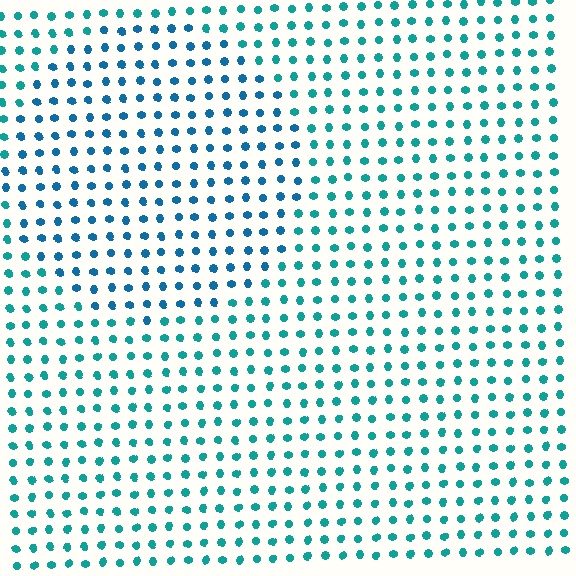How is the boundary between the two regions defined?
The boundary is defined purely by a slight shift in hue (about 26 degrees). Spacing, size, and orientation are identical on both sides.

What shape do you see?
I see a circle.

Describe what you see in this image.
The image is filled with small teal elements in a uniform arrangement. A circle-shaped region is visible where the elements are tinted to a slightly different hue, forming a subtle color boundary.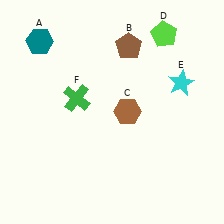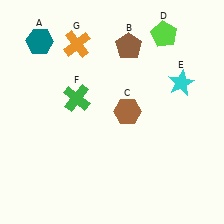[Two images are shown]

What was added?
An orange cross (G) was added in Image 2.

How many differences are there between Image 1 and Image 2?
There is 1 difference between the two images.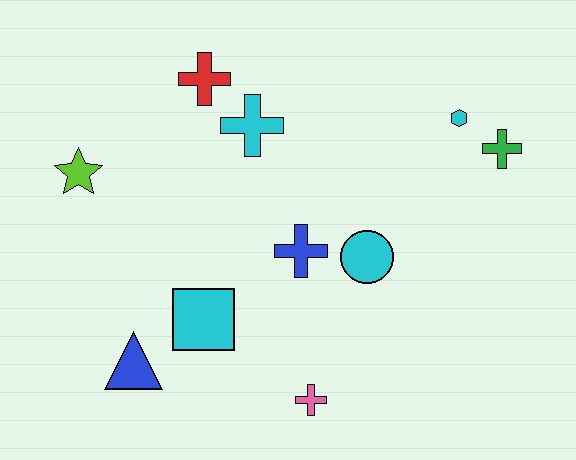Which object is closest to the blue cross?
The cyan circle is closest to the blue cross.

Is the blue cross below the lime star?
Yes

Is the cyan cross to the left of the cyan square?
No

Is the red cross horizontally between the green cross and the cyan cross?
No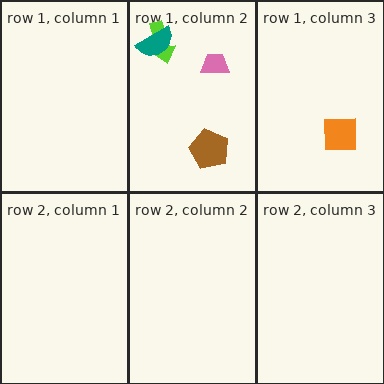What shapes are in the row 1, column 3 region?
The orange square.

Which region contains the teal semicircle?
The row 1, column 2 region.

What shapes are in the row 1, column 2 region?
The brown pentagon, the lime arrow, the pink trapezoid, the teal semicircle.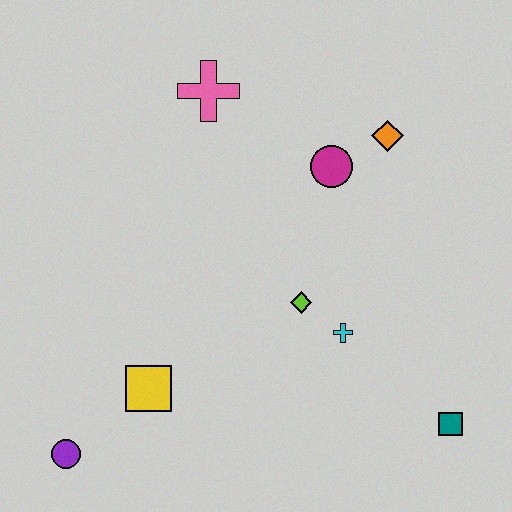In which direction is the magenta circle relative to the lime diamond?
The magenta circle is above the lime diamond.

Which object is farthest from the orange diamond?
The purple circle is farthest from the orange diamond.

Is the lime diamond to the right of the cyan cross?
No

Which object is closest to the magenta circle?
The orange diamond is closest to the magenta circle.